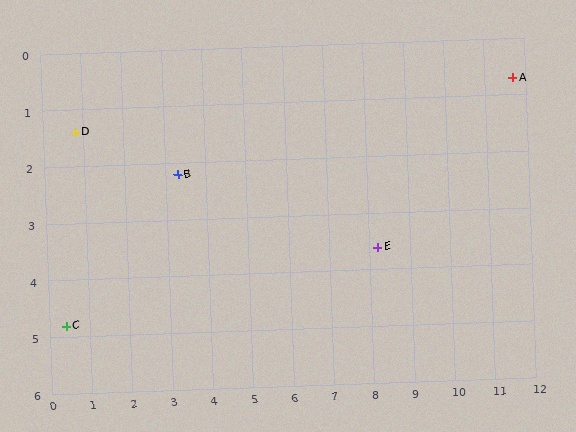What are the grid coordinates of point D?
Point D is at approximately (0.8, 1.4).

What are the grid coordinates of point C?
Point C is at approximately (0.4, 4.8).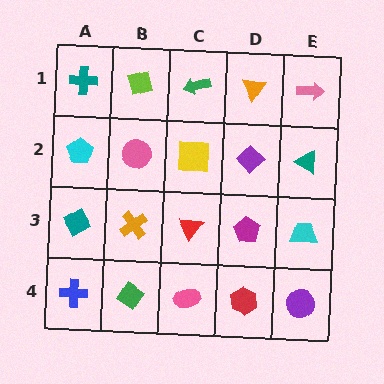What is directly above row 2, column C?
A green arrow.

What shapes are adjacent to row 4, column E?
A cyan trapezoid (row 3, column E), a red hexagon (row 4, column D).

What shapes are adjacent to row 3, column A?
A cyan pentagon (row 2, column A), a blue cross (row 4, column A), an orange cross (row 3, column B).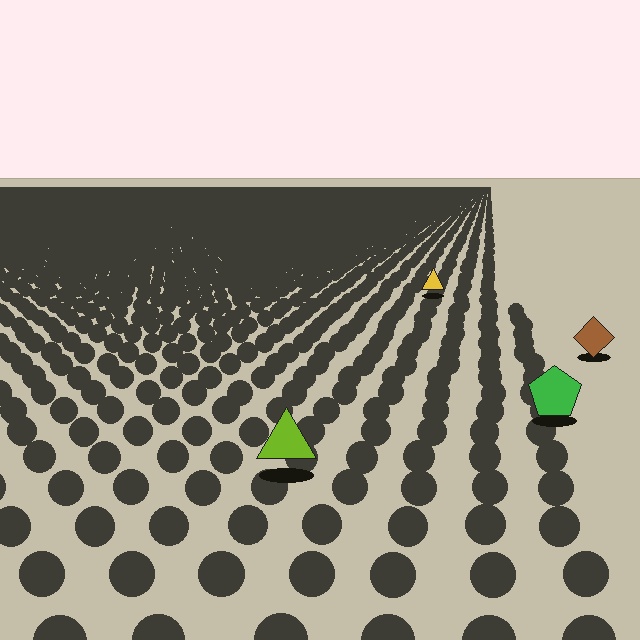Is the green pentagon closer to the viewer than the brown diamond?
Yes. The green pentagon is closer — you can tell from the texture gradient: the ground texture is coarser near it.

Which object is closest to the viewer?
The lime triangle is closest. The texture marks near it are larger and more spread out.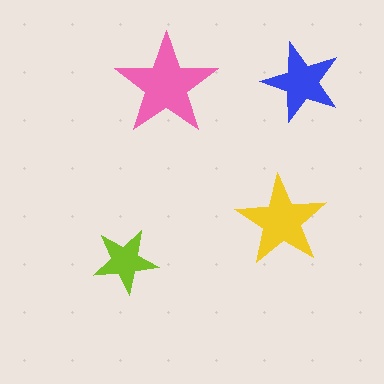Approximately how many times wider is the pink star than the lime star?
About 1.5 times wider.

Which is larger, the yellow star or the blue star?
The yellow one.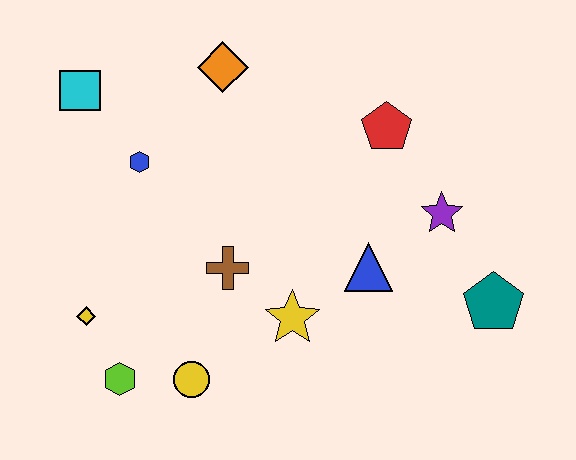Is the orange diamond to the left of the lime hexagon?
No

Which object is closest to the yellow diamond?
The lime hexagon is closest to the yellow diamond.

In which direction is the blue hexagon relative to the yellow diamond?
The blue hexagon is above the yellow diamond.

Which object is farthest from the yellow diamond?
The teal pentagon is farthest from the yellow diamond.